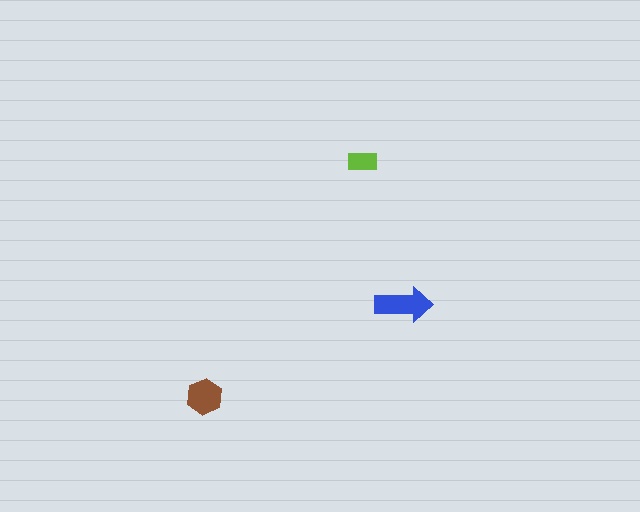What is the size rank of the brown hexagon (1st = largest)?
2nd.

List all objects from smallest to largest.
The lime rectangle, the brown hexagon, the blue arrow.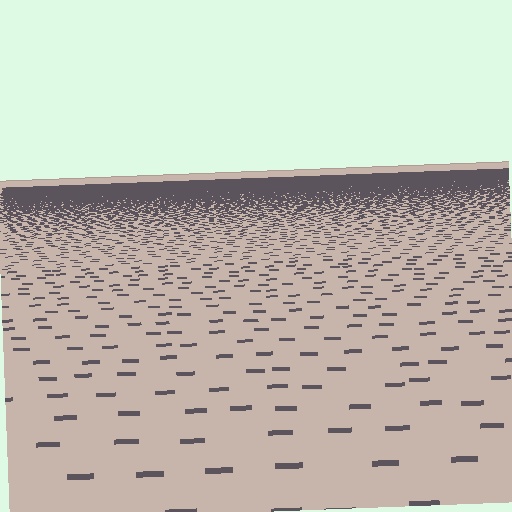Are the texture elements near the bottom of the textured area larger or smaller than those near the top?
Larger. Near the bottom, elements are closer to the viewer and appear at a bigger on-screen size.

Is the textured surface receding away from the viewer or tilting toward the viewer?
The surface is receding away from the viewer. Texture elements get smaller and denser toward the top.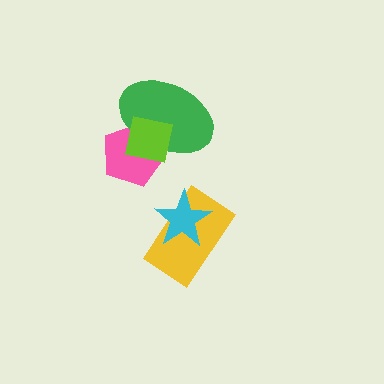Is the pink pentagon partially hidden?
Yes, it is partially covered by another shape.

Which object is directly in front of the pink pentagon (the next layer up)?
The green ellipse is directly in front of the pink pentagon.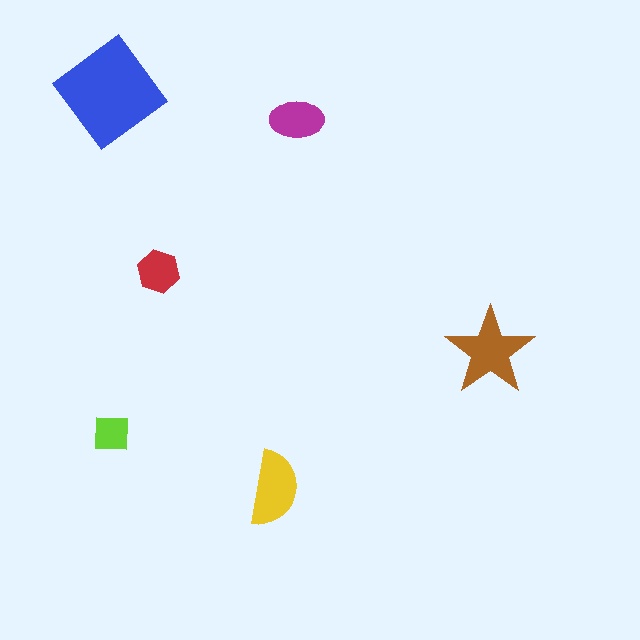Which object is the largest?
The blue diamond.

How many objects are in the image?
There are 6 objects in the image.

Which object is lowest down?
The yellow semicircle is bottommost.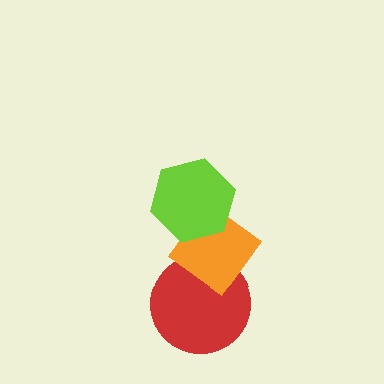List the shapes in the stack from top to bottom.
From top to bottom: the lime hexagon, the orange diamond, the red circle.